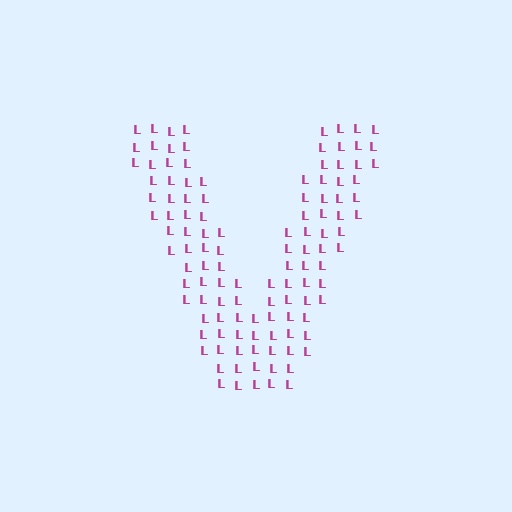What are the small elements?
The small elements are letter L's.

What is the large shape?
The large shape is the letter V.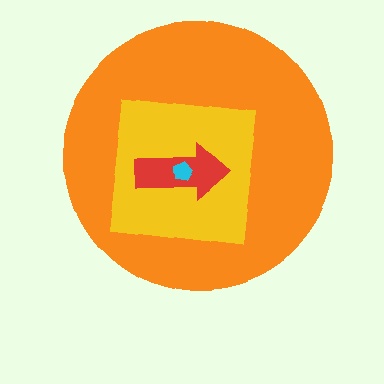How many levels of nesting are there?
4.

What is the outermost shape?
The orange circle.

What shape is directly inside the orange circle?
The yellow square.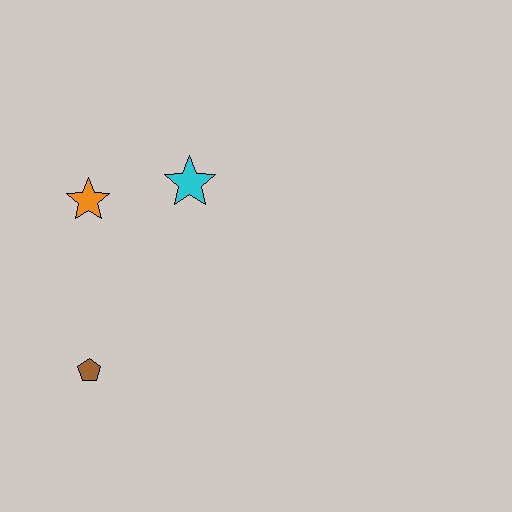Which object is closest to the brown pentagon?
The orange star is closest to the brown pentagon.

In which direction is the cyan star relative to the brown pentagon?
The cyan star is above the brown pentagon.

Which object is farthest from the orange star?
The brown pentagon is farthest from the orange star.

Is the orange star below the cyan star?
Yes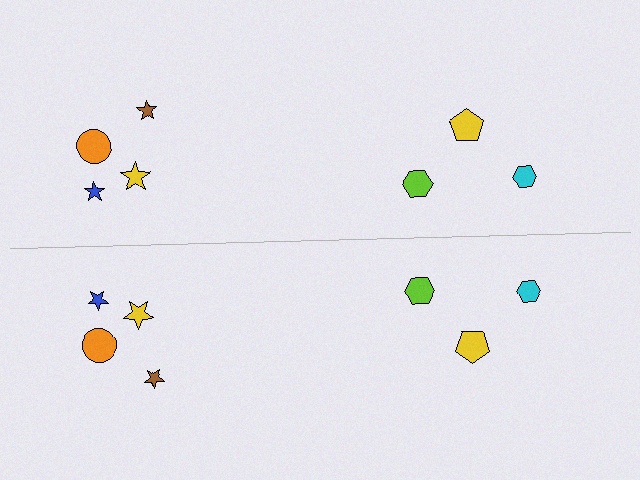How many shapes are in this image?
There are 14 shapes in this image.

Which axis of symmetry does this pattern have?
The pattern has a horizontal axis of symmetry running through the center of the image.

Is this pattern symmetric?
Yes, this pattern has bilateral (reflection) symmetry.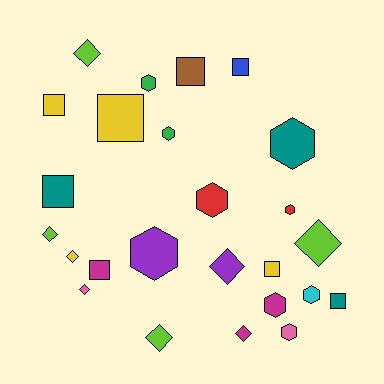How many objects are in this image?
There are 25 objects.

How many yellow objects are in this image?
There are 4 yellow objects.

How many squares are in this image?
There are 8 squares.